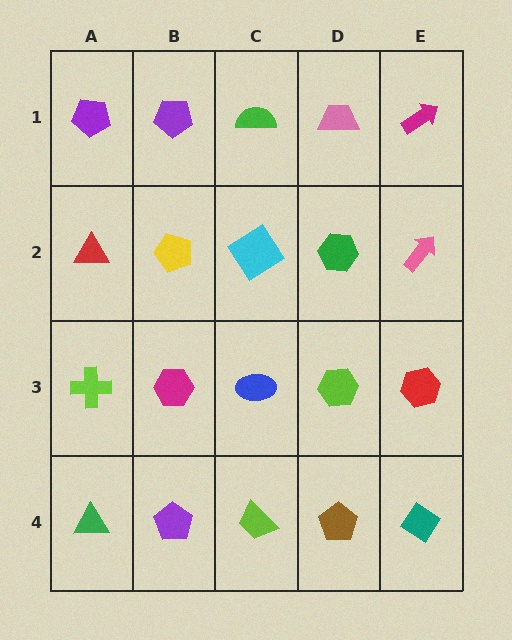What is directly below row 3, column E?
A teal diamond.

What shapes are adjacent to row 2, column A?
A purple pentagon (row 1, column A), a lime cross (row 3, column A), a yellow pentagon (row 2, column B).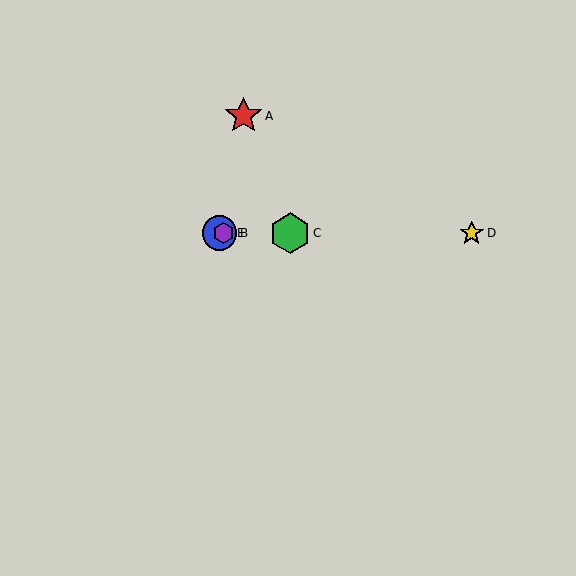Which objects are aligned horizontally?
Objects B, C, D, E are aligned horizontally.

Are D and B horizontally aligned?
Yes, both are at y≈233.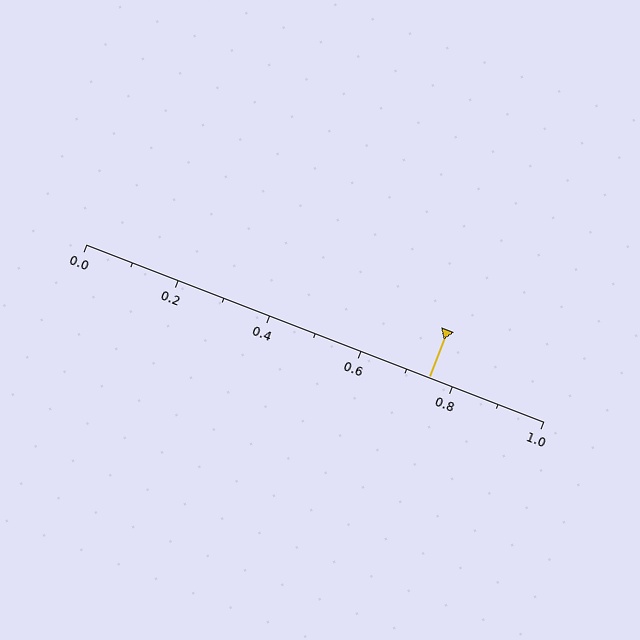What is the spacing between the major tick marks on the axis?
The major ticks are spaced 0.2 apart.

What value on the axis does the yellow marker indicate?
The marker indicates approximately 0.75.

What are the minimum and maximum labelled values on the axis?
The axis runs from 0.0 to 1.0.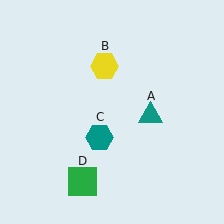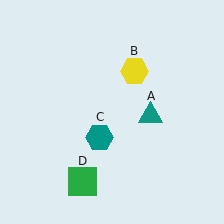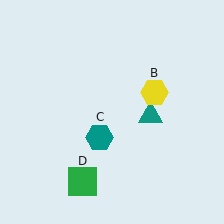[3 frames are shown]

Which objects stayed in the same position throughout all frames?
Teal triangle (object A) and teal hexagon (object C) and green square (object D) remained stationary.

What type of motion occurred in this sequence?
The yellow hexagon (object B) rotated clockwise around the center of the scene.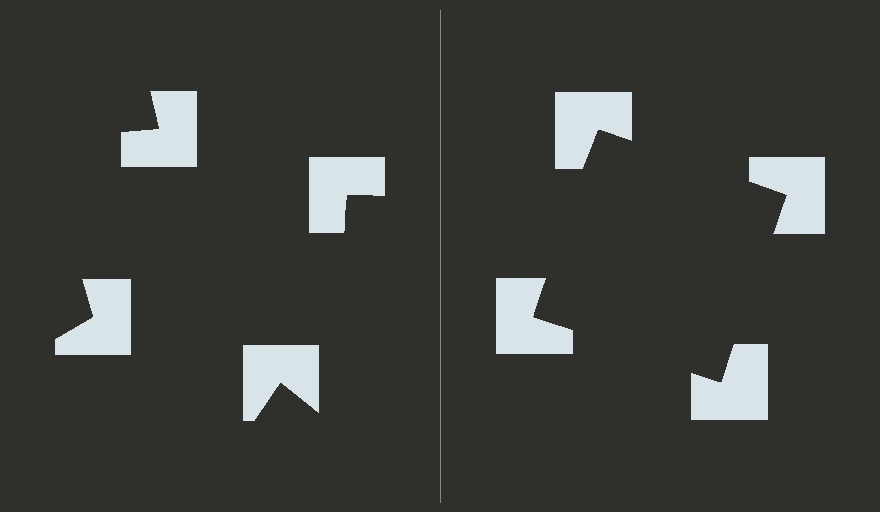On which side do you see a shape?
An illusory square appears on the right side. On the left side the wedge cuts are rotated, so no coherent shape forms.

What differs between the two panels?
The notched squares are positioned identically on both sides; only the wedge orientations differ. On the right they align to a square; on the left they are misaligned.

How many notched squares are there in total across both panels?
8 — 4 on each side.